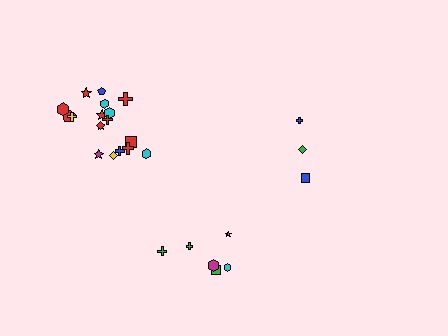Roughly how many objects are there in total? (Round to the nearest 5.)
Roughly 25 objects in total.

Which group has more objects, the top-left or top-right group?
The top-left group.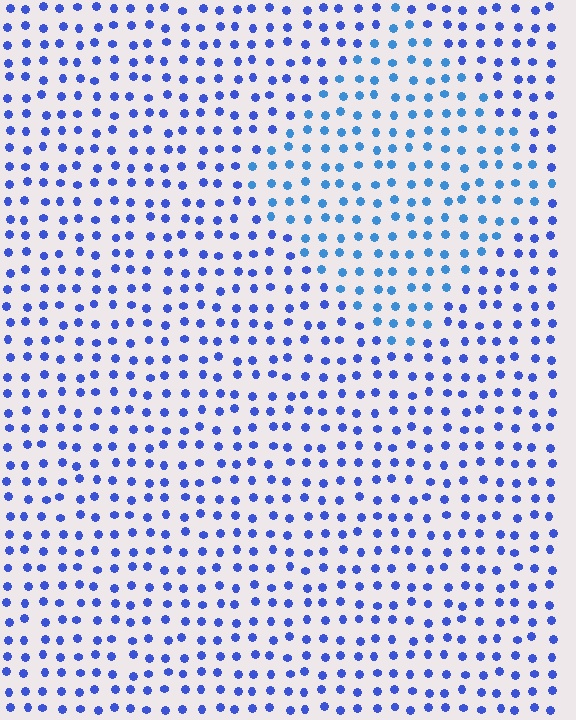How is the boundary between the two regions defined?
The boundary is defined purely by a slight shift in hue (about 23 degrees). Spacing, size, and orientation are identical on both sides.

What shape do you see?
I see a diamond.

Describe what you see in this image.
The image is filled with small blue elements in a uniform arrangement. A diamond-shaped region is visible where the elements are tinted to a slightly different hue, forming a subtle color boundary.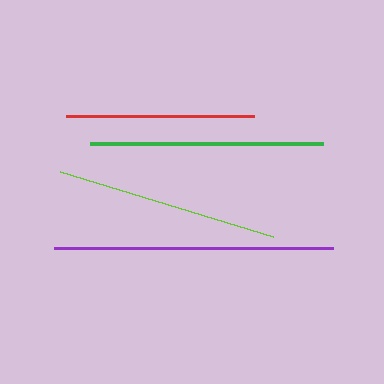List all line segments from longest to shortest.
From longest to shortest: purple, green, lime, red.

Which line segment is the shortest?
The red line is the shortest at approximately 188 pixels.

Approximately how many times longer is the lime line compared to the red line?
The lime line is approximately 1.2 times the length of the red line.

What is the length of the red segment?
The red segment is approximately 188 pixels long.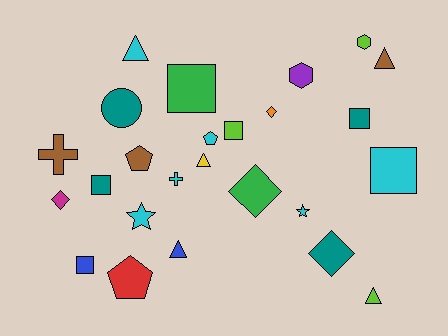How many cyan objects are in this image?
There are 6 cyan objects.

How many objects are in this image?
There are 25 objects.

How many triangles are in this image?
There are 5 triangles.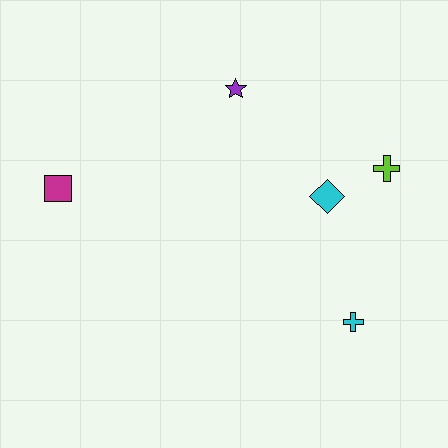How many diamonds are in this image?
There is 1 diamond.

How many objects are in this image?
There are 5 objects.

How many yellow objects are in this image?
There are no yellow objects.